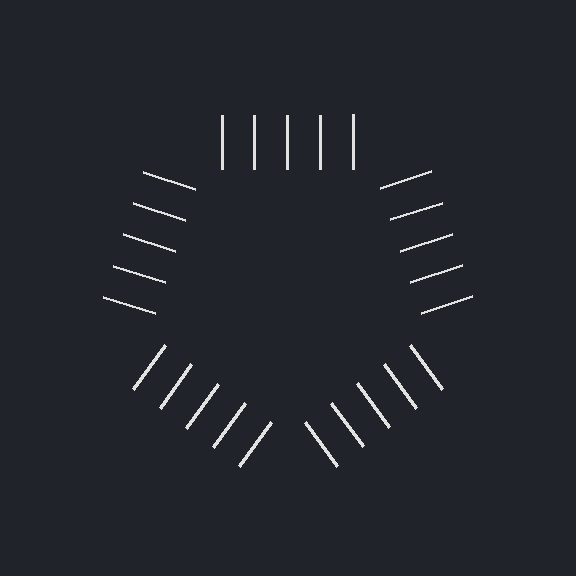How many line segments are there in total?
25 — 5 along each of the 5 edges.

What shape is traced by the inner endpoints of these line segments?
An illusory pentagon — the line segments terminate on its edges but no continuous stroke is drawn.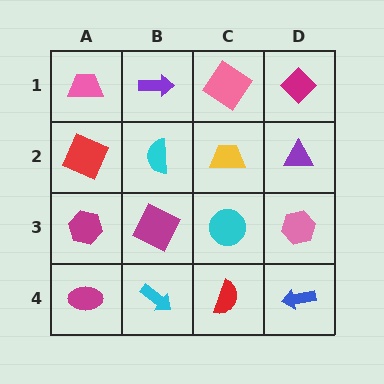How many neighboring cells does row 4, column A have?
2.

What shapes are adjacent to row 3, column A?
A red square (row 2, column A), a magenta ellipse (row 4, column A), a magenta square (row 3, column B).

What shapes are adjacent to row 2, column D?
A magenta diamond (row 1, column D), a pink hexagon (row 3, column D), a yellow trapezoid (row 2, column C).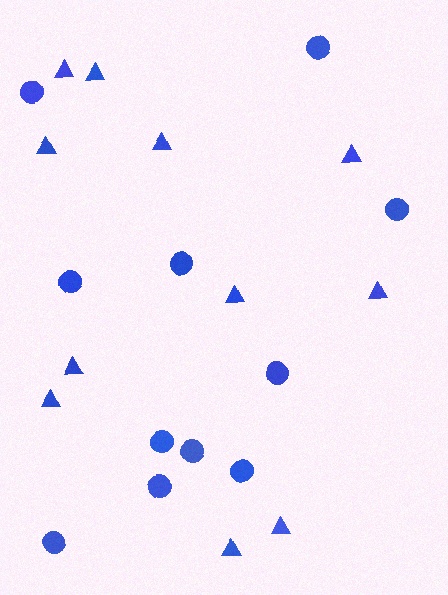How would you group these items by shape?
There are 2 groups: one group of triangles (11) and one group of circles (11).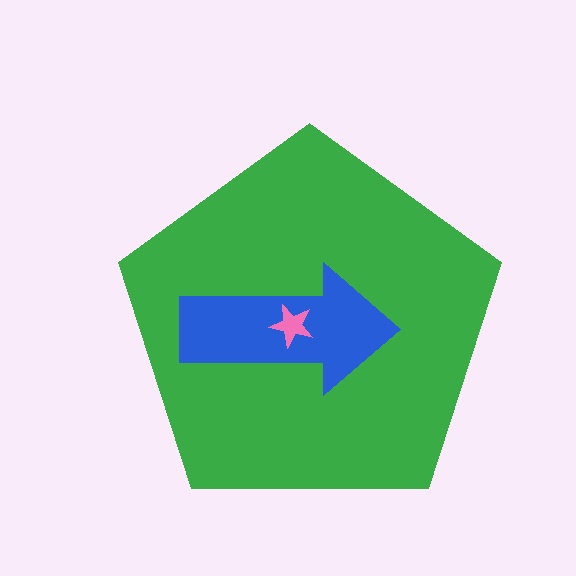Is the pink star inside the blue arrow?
Yes.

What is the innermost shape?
The pink star.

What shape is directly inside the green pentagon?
The blue arrow.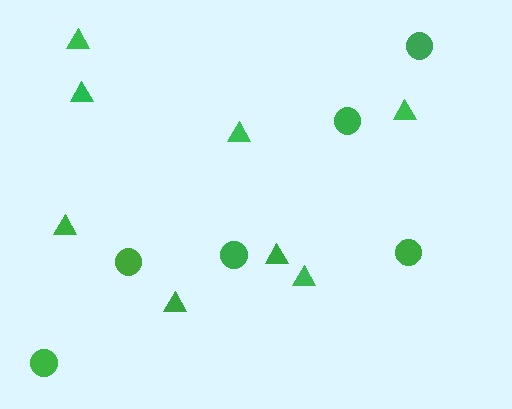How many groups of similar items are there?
There are 2 groups: one group of circles (6) and one group of triangles (8).